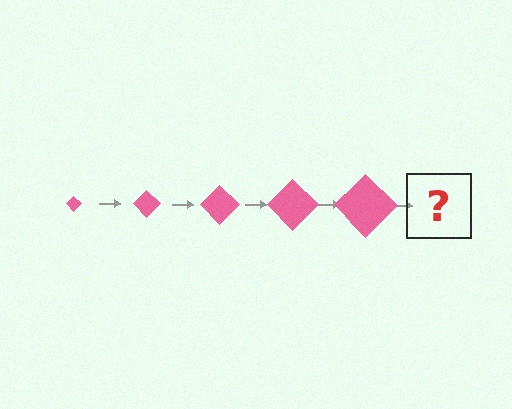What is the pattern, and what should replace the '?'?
The pattern is that the diamond gets progressively larger each step. The '?' should be a pink diamond, larger than the previous one.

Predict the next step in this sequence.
The next step is a pink diamond, larger than the previous one.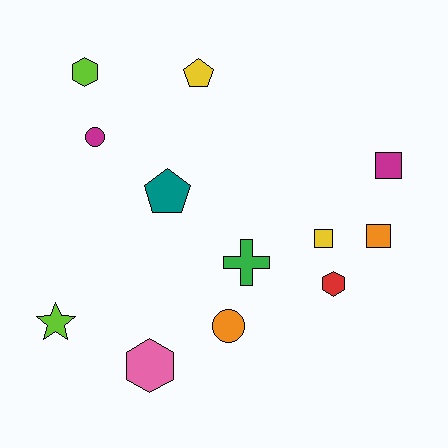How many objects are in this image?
There are 12 objects.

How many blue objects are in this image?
There are no blue objects.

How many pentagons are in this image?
There are 2 pentagons.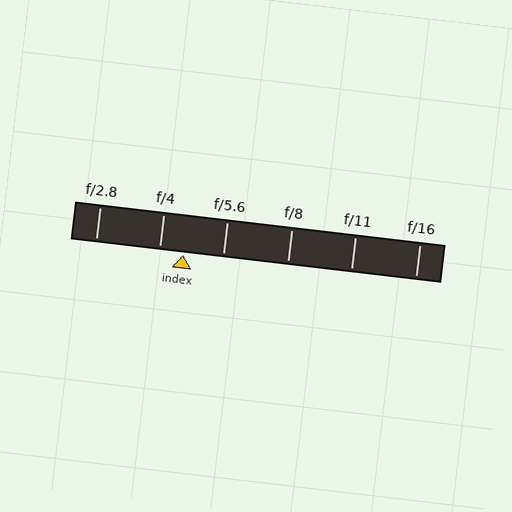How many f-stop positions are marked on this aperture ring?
There are 6 f-stop positions marked.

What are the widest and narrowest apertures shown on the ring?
The widest aperture shown is f/2.8 and the narrowest is f/16.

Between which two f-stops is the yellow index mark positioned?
The index mark is between f/4 and f/5.6.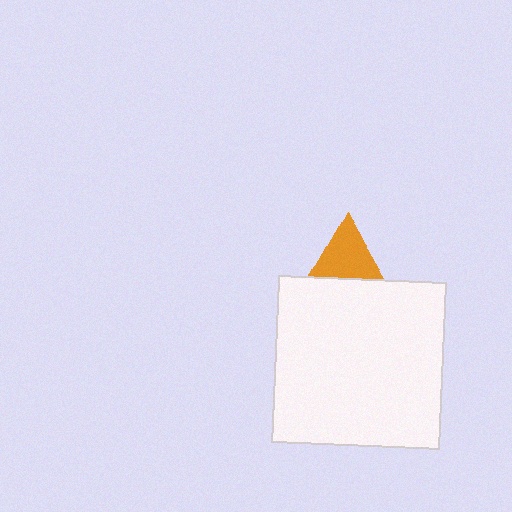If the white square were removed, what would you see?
You would see the complete orange triangle.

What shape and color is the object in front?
The object in front is a white square.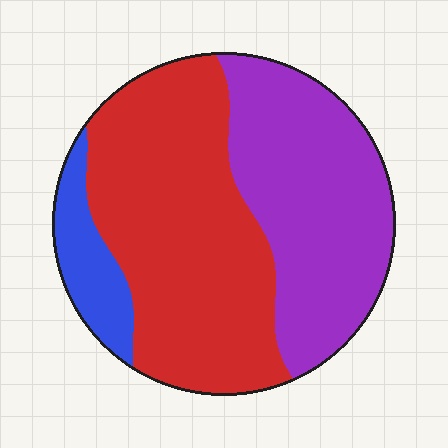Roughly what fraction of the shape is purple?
Purple takes up about two fifths (2/5) of the shape.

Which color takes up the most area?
Red, at roughly 50%.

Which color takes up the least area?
Blue, at roughly 10%.